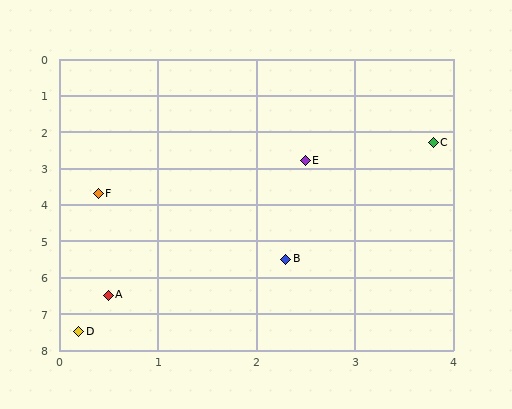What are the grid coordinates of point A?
Point A is at approximately (0.5, 6.5).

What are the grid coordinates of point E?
Point E is at approximately (2.5, 2.8).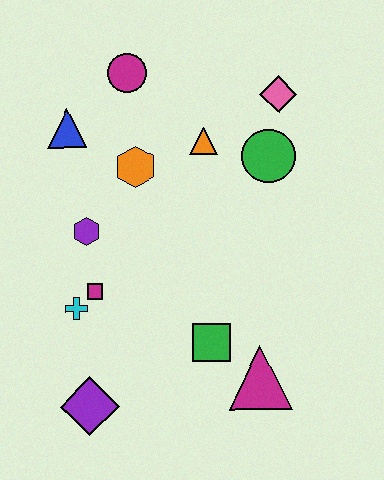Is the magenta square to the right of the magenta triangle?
No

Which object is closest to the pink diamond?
The green circle is closest to the pink diamond.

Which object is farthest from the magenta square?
The pink diamond is farthest from the magenta square.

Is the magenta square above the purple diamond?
Yes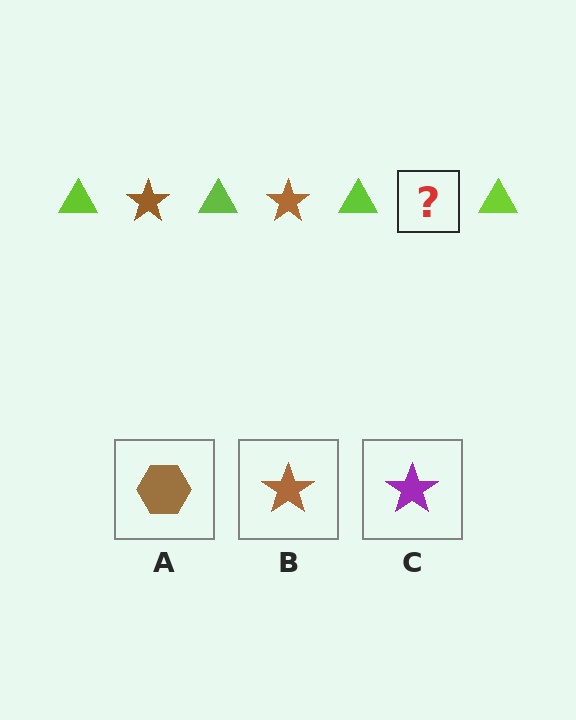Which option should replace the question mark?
Option B.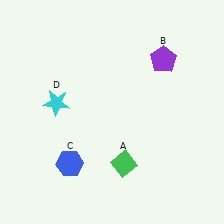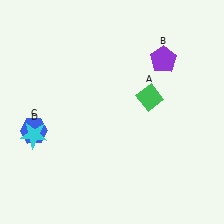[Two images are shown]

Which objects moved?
The objects that moved are: the green diamond (A), the blue hexagon (C), the cyan star (D).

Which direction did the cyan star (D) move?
The cyan star (D) moved down.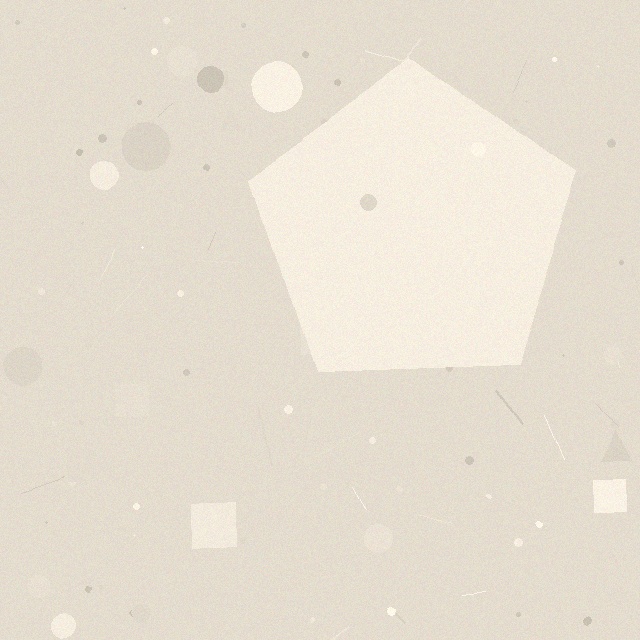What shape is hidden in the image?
A pentagon is hidden in the image.